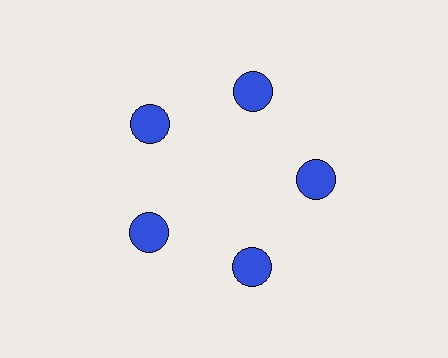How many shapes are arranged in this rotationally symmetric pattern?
There are 5 shapes, arranged in 5 groups of 1.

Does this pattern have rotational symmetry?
Yes, this pattern has 5-fold rotational symmetry. It looks the same after rotating 72 degrees around the center.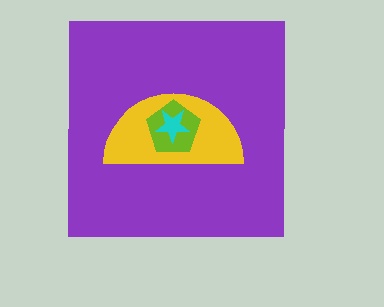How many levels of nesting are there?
4.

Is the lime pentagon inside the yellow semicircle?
Yes.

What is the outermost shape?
The purple square.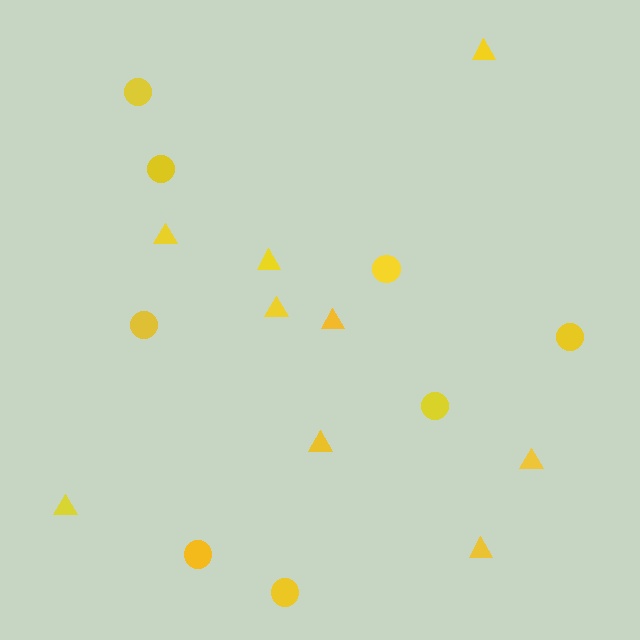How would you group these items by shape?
There are 2 groups: one group of circles (8) and one group of triangles (9).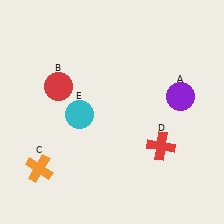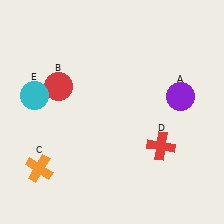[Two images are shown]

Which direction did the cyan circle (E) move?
The cyan circle (E) moved left.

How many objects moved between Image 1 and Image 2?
1 object moved between the two images.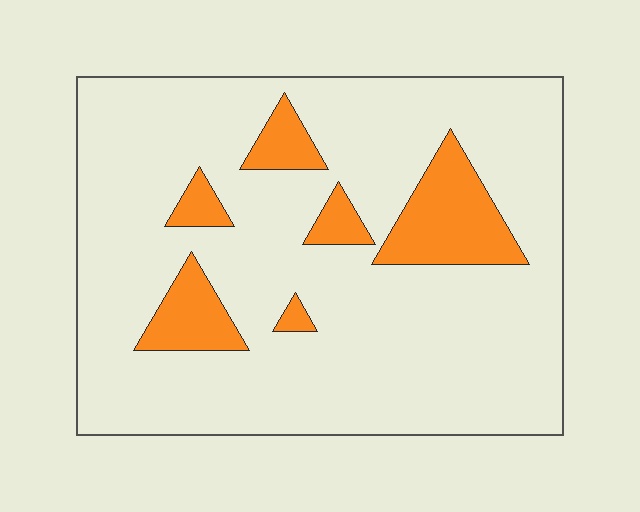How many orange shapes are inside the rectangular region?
6.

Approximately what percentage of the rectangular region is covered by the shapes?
Approximately 15%.